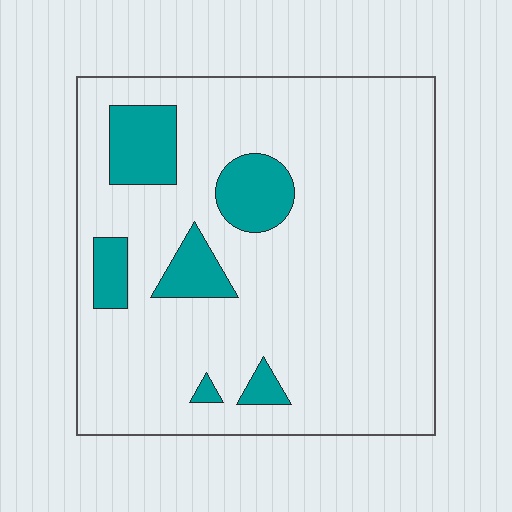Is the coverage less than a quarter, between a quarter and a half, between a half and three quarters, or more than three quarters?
Less than a quarter.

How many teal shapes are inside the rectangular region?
6.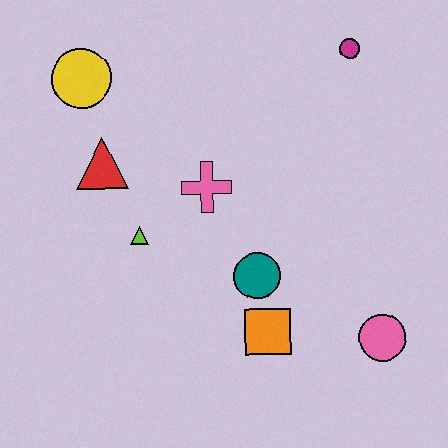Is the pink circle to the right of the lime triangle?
Yes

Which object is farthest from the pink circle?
The yellow circle is farthest from the pink circle.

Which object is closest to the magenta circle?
The pink cross is closest to the magenta circle.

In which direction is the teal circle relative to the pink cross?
The teal circle is below the pink cross.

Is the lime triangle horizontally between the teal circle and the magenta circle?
No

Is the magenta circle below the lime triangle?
No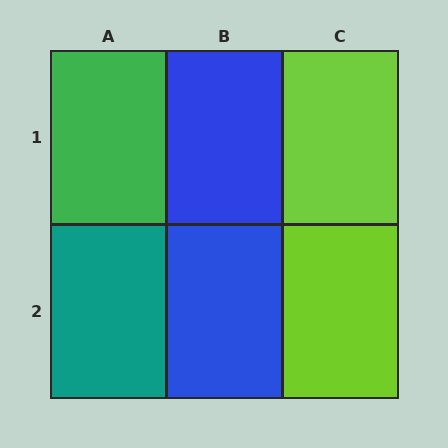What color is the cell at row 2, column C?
Lime.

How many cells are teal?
1 cell is teal.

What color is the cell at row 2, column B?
Blue.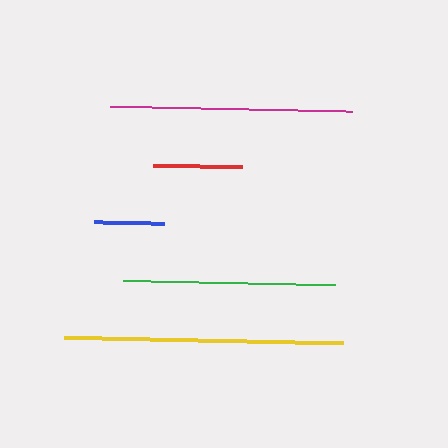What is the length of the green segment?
The green segment is approximately 212 pixels long.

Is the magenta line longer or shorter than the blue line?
The magenta line is longer than the blue line.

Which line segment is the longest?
The yellow line is the longest at approximately 279 pixels.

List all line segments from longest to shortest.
From longest to shortest: yellow, magenta, green, red, blue.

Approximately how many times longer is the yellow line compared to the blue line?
The yellow line is approximately 4.0 times the length of the blue line.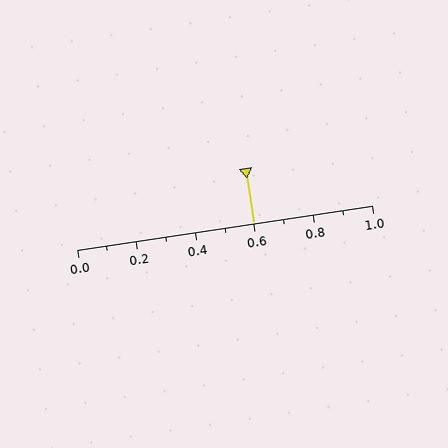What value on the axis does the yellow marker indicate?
The marker indicates approximately 0.6.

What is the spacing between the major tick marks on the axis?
The major ticks are spaced 0.2 apart.